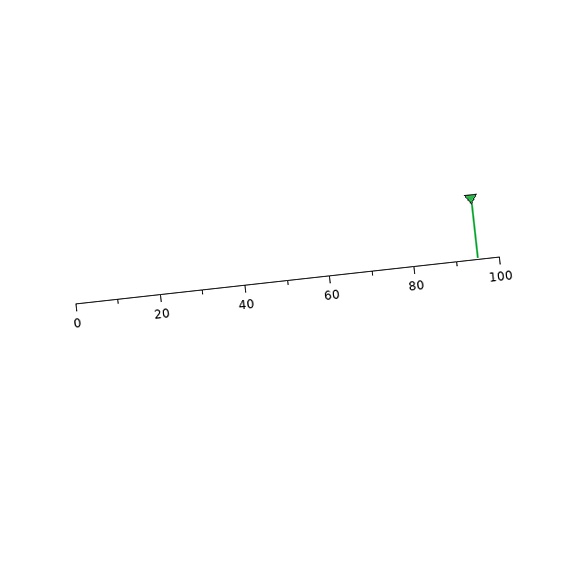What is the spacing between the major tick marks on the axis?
The major ticks are spaced 20 apart.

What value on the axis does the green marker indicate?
The marker indicates approximately 95.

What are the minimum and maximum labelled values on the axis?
The axis runs from 0 to 100.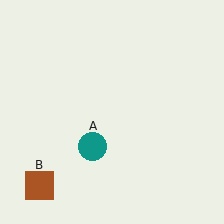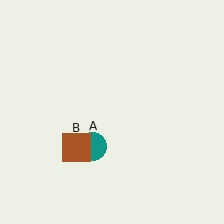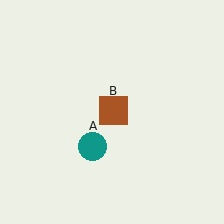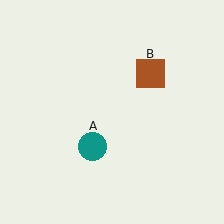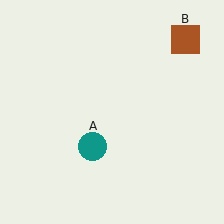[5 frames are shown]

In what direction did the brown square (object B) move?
The brown square (object B) moved up and to the right.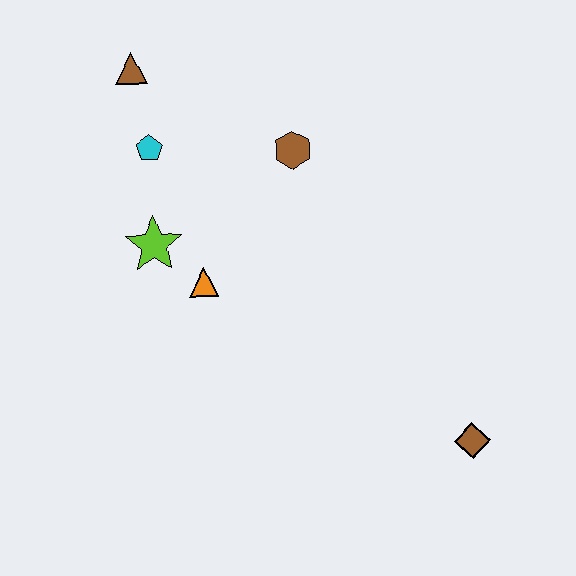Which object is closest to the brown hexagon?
The cyan pentagon is closest to the brown hexagon.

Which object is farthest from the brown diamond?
The brown triangle is farthest from the brown diamond.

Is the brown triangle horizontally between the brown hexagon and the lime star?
No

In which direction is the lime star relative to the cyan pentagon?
The lime star is below the cyan pentagon.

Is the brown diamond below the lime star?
Yes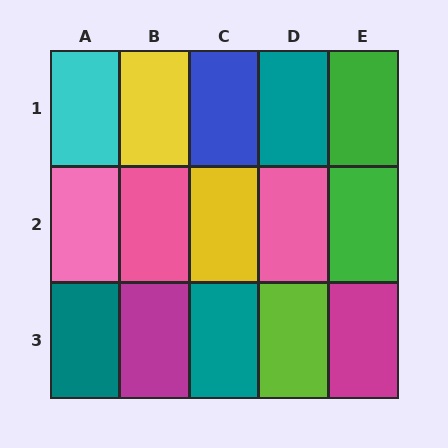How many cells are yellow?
2 cells are yellow.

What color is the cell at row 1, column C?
Blue.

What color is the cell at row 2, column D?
Pink.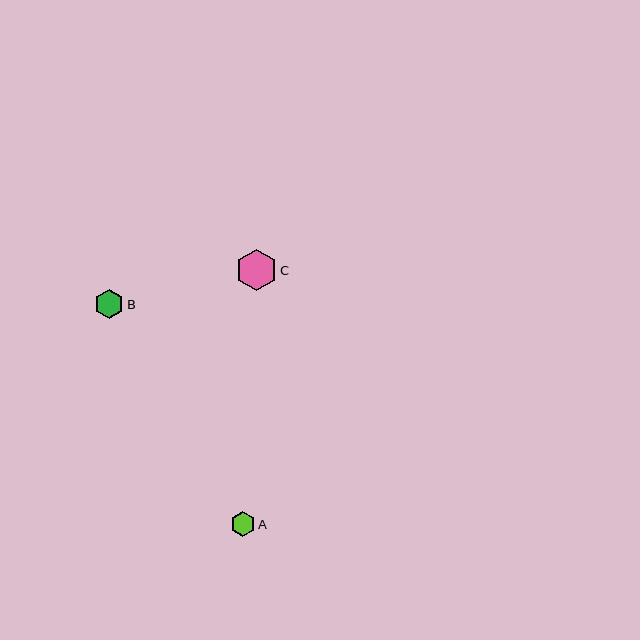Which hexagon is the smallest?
Hexagon A is the smallest with a size of approximately 25 pixels.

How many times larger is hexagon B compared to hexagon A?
Hexagon B is approximately 1.2 times the size of hexagon A.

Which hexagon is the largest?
Hexagon C is the largest with a size of approximately 41 pixels.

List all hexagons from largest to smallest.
From largest to smallest: C, B, A.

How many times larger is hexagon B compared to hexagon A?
Hexagon B is approximately 1.2 times the size of hexagon A.